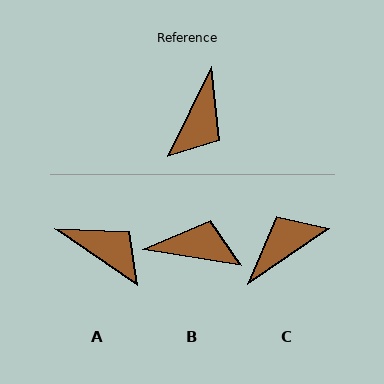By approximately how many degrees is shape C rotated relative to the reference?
Approximately 151 degrees counter-clockwise.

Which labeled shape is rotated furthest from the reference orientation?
C, about 151 degrees away.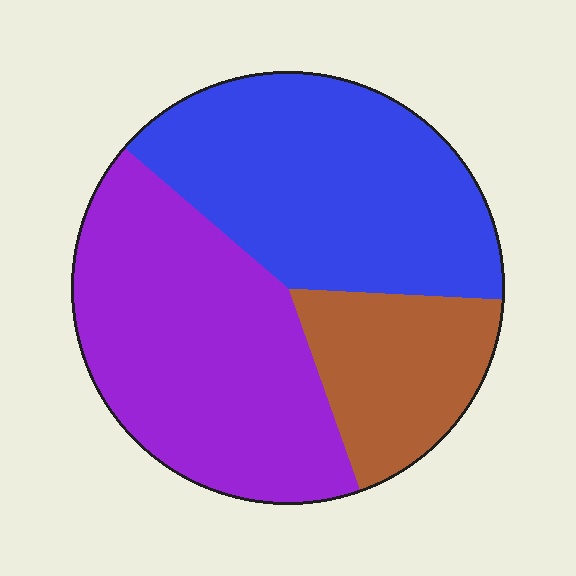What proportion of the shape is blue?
Blue covers 40% of the shape.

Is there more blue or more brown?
Blue.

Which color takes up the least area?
Brown, at roughly 20%.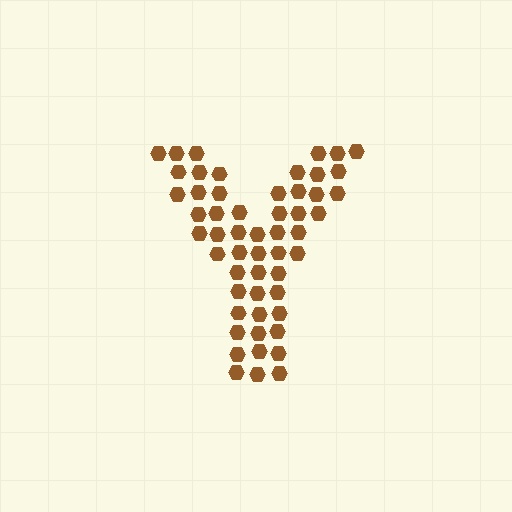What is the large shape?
The large shape is the letter Y.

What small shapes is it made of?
It is made of small hexagons.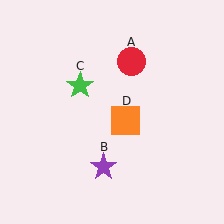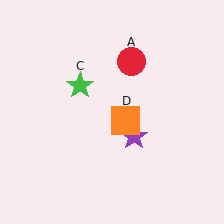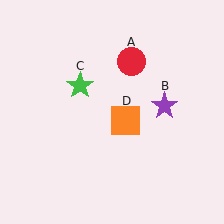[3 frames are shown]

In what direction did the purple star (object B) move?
The purple star (object B) moved up and to the right.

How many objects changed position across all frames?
1 object changed position: purple star (object B).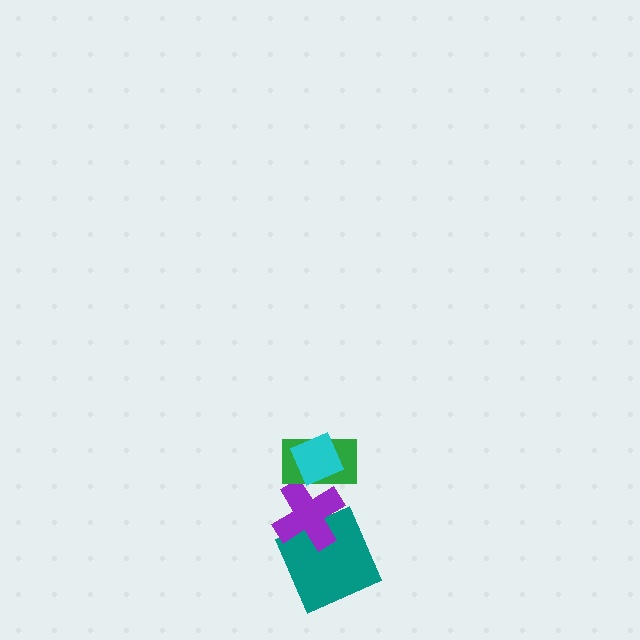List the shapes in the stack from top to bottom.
From top to bottom: the cyan diamond, the green rectangle, the purple cross, the teal square.